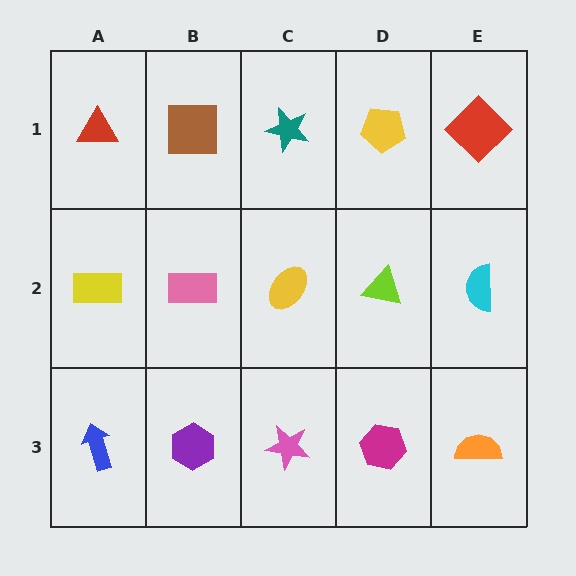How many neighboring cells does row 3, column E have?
2.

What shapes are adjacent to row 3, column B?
A pink rectangle (row 2, column B), a blue arrow (row 3, column A), a pink star (row 3, column C).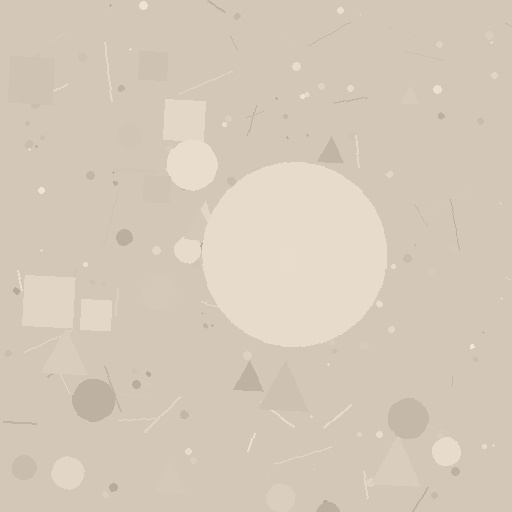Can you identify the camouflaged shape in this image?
The camouflaged shape is a circle.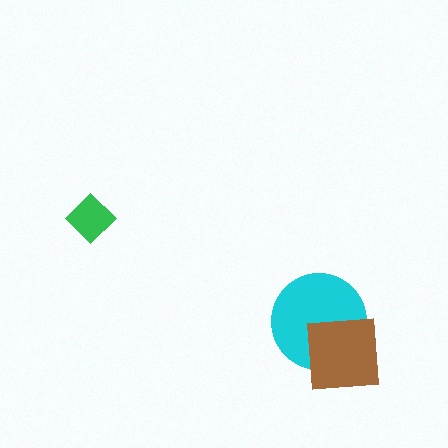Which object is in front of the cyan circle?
The brown square is in front of the cyan circle.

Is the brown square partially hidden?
No, no other shape covers it.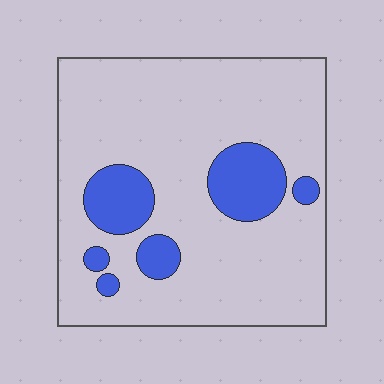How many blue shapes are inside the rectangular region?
6.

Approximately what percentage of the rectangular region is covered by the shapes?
Approximately 15%.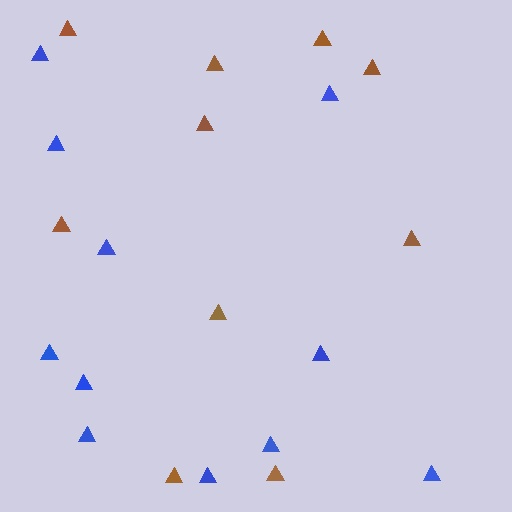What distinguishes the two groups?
There are 2 groups: one group of blue triangles (11) and one group of brown triangles (10).